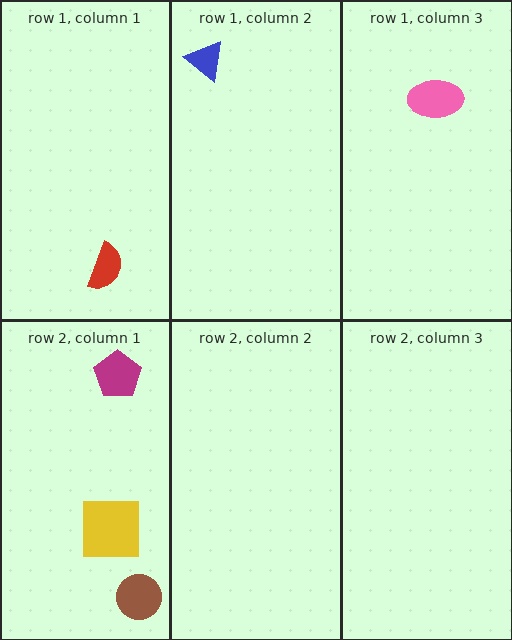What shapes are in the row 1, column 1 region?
The red semicircle.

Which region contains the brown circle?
The row 2, column 1 region.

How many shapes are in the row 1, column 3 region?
1.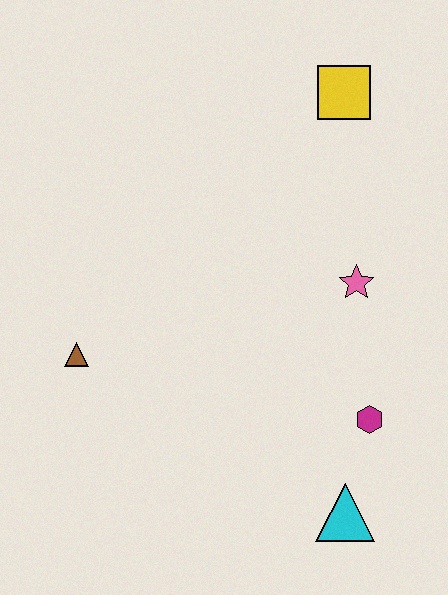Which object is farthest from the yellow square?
The cyan triangle is farthest from the yellow square.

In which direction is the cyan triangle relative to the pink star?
The cyan triangle is below the pink star.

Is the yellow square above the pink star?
Yes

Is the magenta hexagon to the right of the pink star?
Yes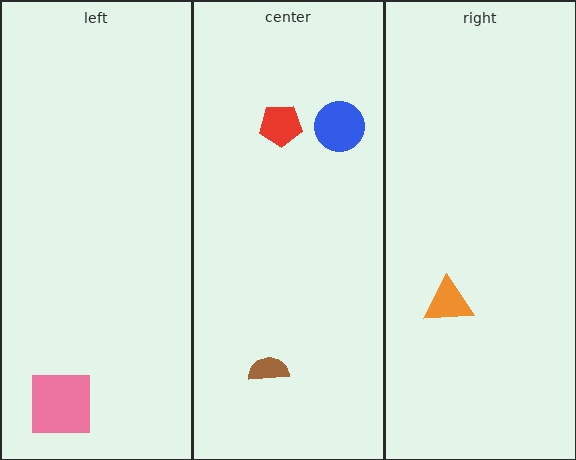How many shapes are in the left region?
1.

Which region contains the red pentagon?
The center region.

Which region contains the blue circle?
The center region.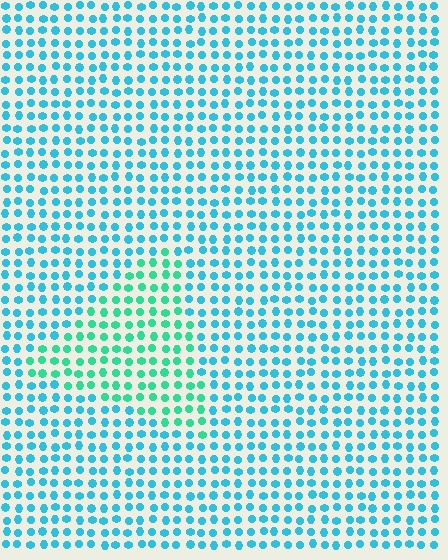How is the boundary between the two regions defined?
The boundary is defined purely by a slight shift in hue (about 34 degrees). Spacing, size, and orientation are identical on both sides.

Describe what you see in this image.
The image is filled with small cyan elements in a uniform arrangement. A triangle-shaped region is visible where the elements are tinted to a slightly different hue, forming a subtle color boundary.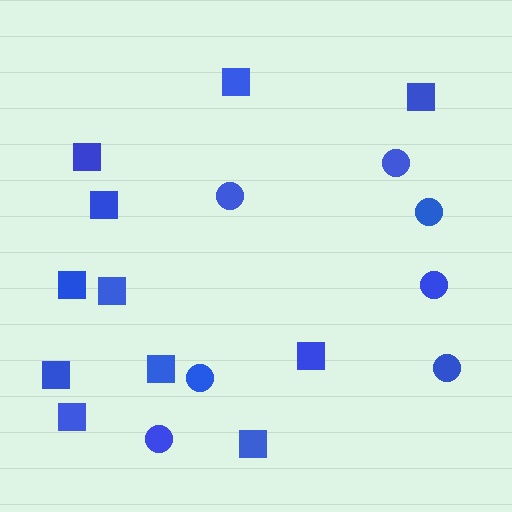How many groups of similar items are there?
There are 2 groups: one group of circles (7) and one group of squares (11).